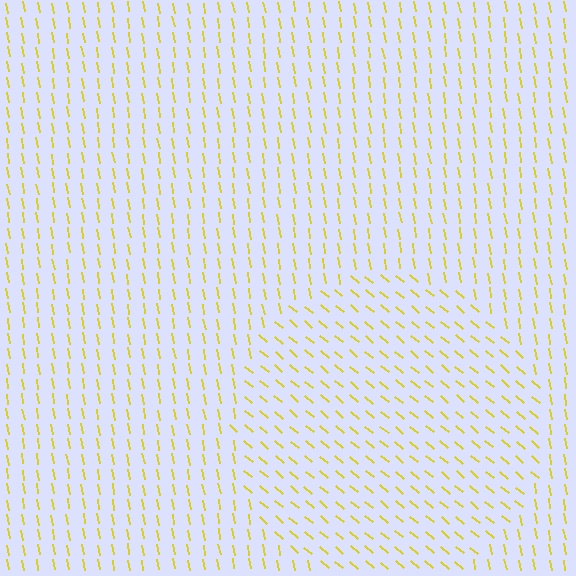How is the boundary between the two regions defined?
The boundary is defined purely by a change in line orientation (approximately 40 degrees difference). All lines are the same color and thickness.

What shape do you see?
I see a circle.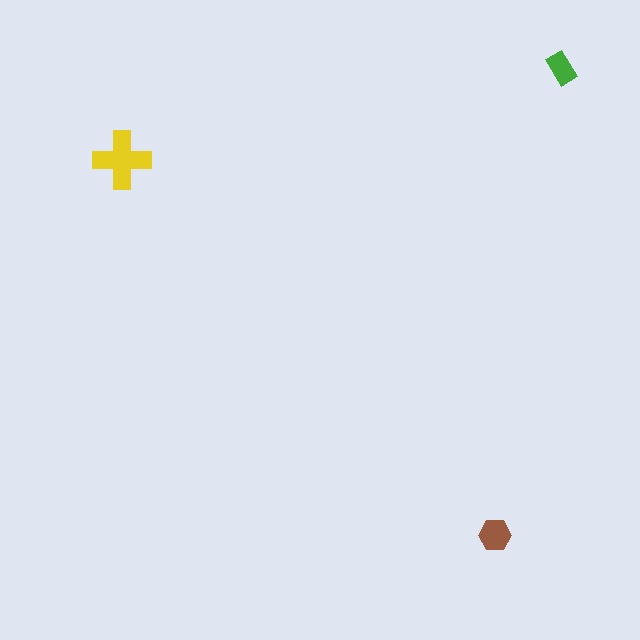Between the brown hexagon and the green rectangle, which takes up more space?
The brown hexagon.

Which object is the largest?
The yellow cross.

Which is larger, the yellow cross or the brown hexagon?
The yellow cross.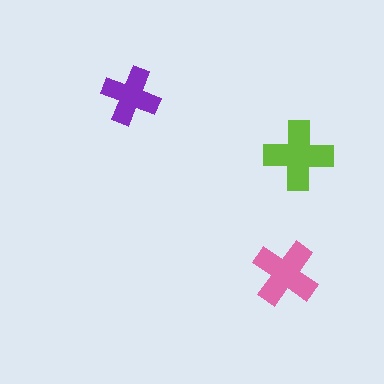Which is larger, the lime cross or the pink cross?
The lime one.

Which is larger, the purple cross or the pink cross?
The pink one.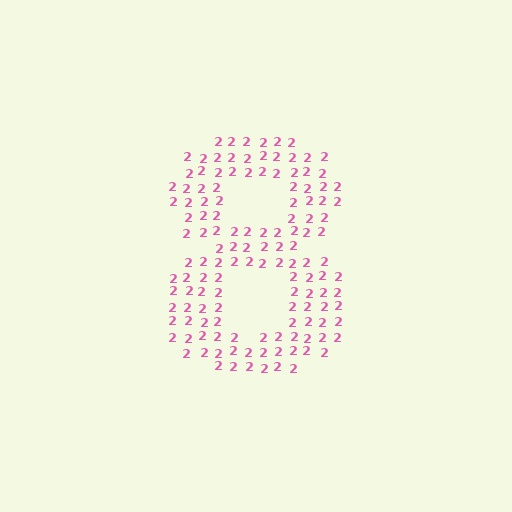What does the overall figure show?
The overall figure shows the digit 8.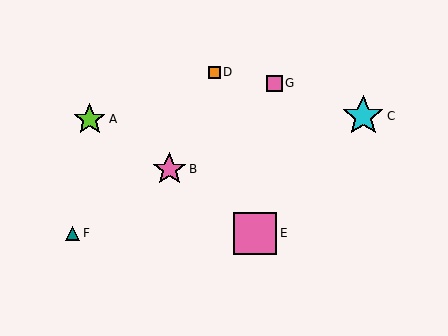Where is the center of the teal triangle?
The center of the teal triangle is at (73, 233).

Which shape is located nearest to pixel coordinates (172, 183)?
The pink star (labeled B) at (169, 169) is nearest to that location.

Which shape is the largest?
The pink square (labeled E) is the largest.